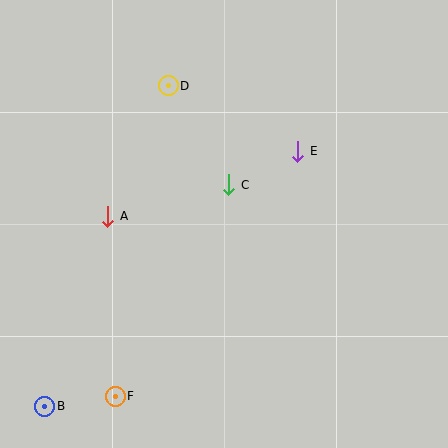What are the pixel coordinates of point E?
Point E is at (298, 151).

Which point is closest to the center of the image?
Point C at (229, 185) is closest to the center.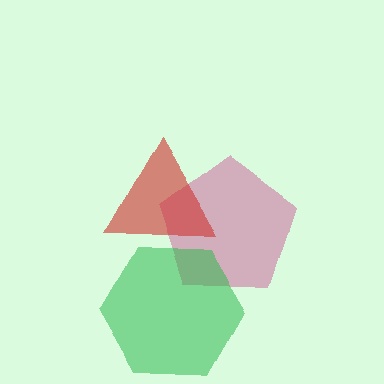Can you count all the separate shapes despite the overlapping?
Yes, there are 3 separate shapes.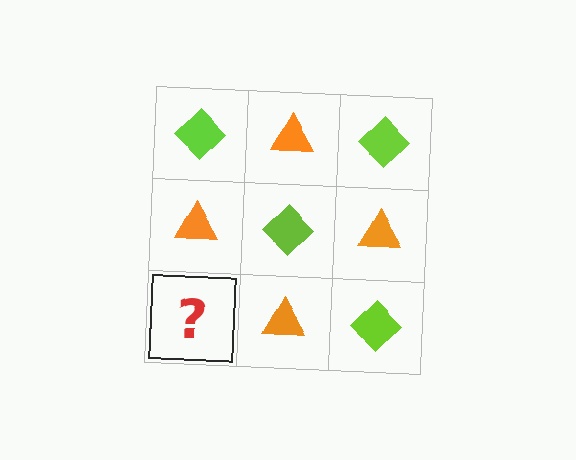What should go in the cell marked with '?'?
The missing cell should contain a lime diamond.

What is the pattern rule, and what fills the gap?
The rule is that it alternates lime diamond and orange triangle in a checkerboard pattern. The gap should be filled with a lime diamond.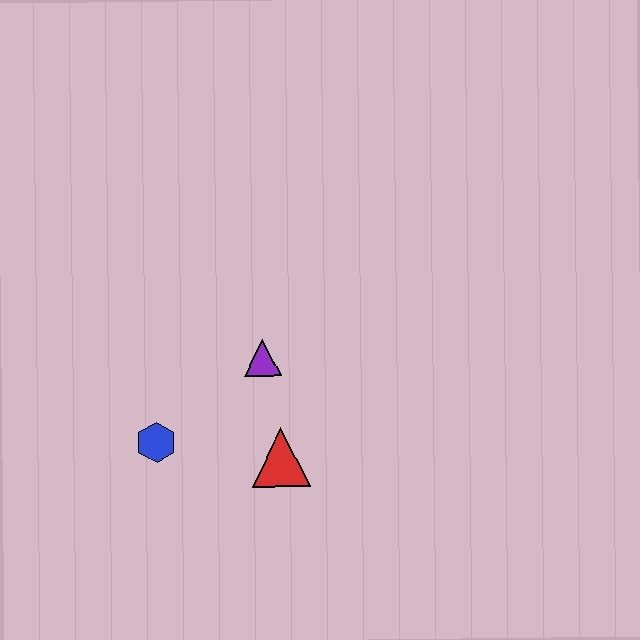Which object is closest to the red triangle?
The purple triangle is closest to the red triangle.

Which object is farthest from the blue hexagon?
The purple triangle is farthest from the blue hexagon.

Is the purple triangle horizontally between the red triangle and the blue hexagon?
Yes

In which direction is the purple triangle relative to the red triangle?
The purple triangle is above the red triangle.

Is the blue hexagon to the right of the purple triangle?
No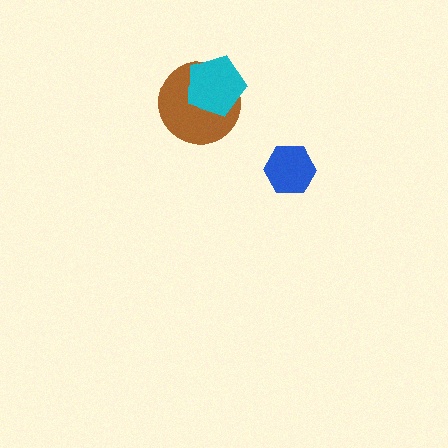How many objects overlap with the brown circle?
1 object overlaps with the brown circle.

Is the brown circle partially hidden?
Yes, it is partially covered by another shape.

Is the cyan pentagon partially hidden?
No, no other shape covers it.